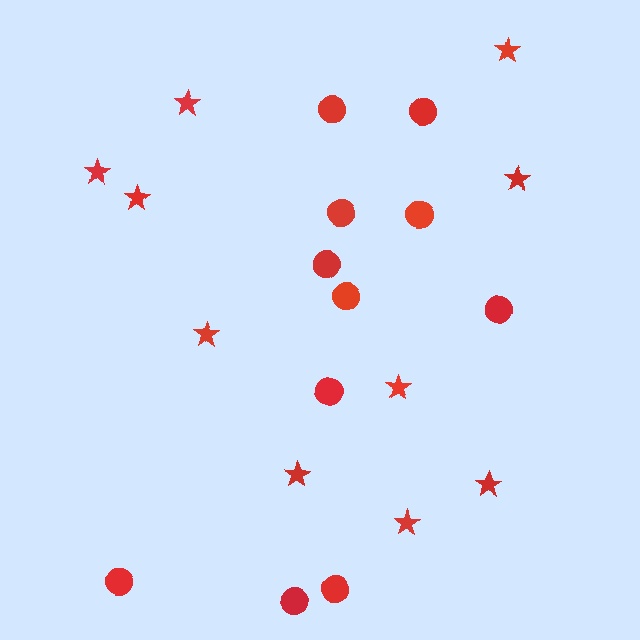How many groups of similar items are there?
There are 2 groups: one group of circles (11) and one group of stars (10).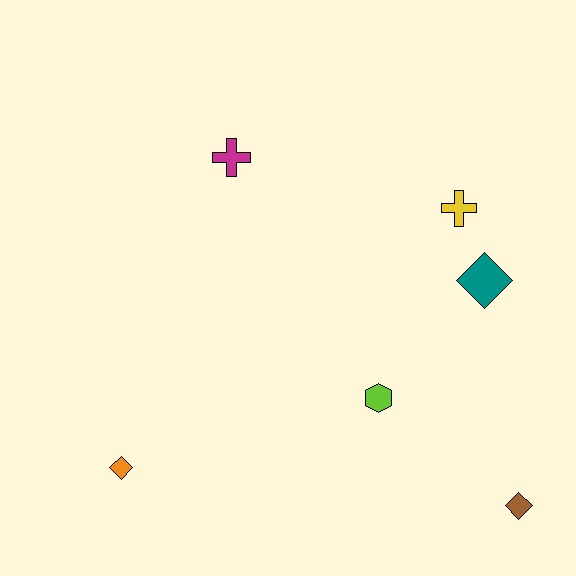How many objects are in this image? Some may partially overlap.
There are 6 objects.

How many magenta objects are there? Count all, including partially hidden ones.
There is 1 magenta object.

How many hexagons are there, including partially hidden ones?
There is 1 hexagon.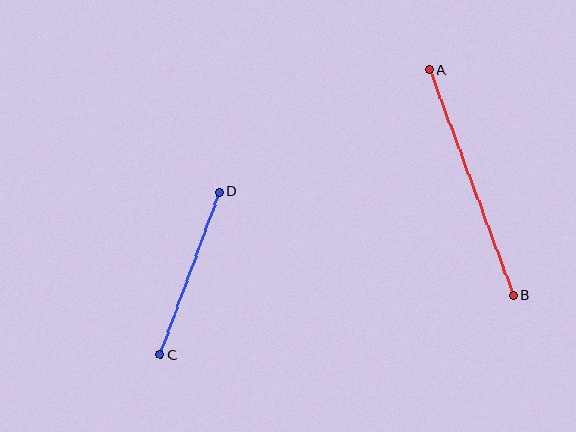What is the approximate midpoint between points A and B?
The midpoint is at approximately (471, 183) pixels.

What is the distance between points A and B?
The distance is approximately 241 pixels.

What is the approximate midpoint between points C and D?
The midpoint is at approximately (190, 273) pixels.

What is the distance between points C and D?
The distance is approximately 173 pixels.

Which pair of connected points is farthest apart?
Points A and B are farthest apart.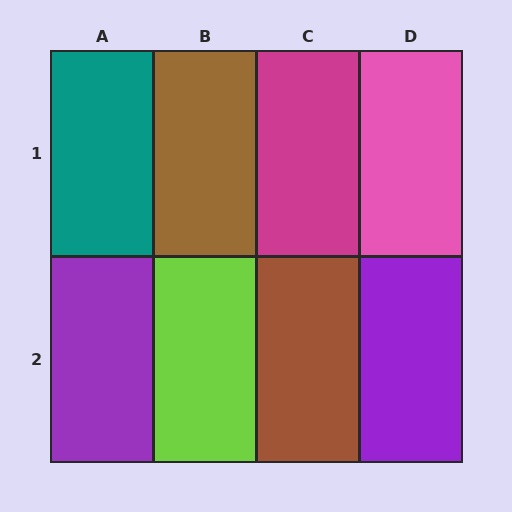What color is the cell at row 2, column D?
Purple.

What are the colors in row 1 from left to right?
Teal, brown, magenta, pink.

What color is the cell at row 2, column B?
Lime.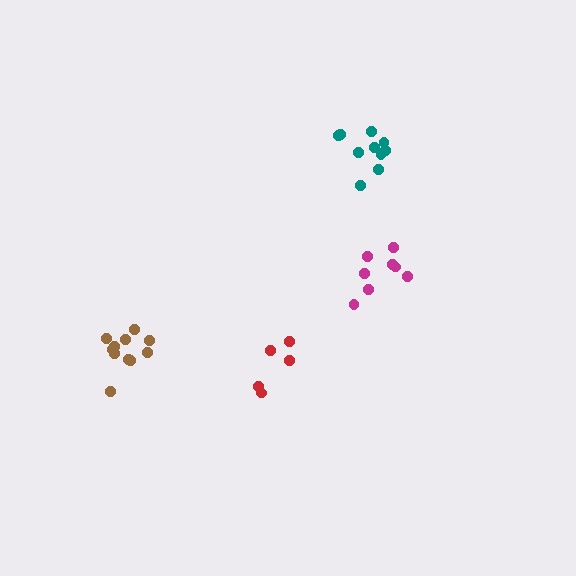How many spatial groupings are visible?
There are 4 spatial groupings.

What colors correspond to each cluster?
The clusters are colored: teal, brown, magenta, red.